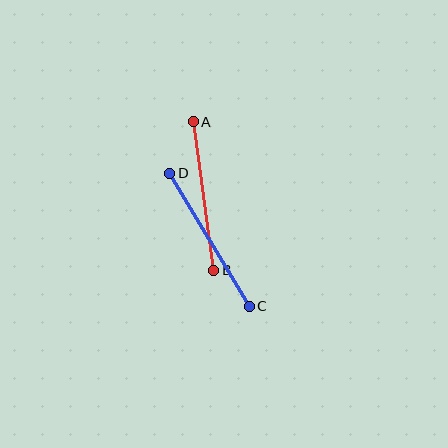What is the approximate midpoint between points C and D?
The midpoint is at approximately (210, 240) pixels.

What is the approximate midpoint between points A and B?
The midpoint is at approximately (204, 196) pixels.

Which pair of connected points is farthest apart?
Points C and D are farthest apart.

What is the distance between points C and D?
The distance is approximately 155 pixels.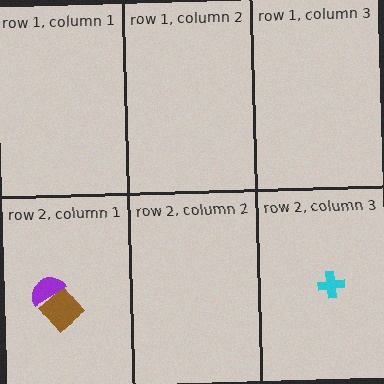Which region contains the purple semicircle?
The row 2, column 1 region.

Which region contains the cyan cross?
The row 2, column 3 region.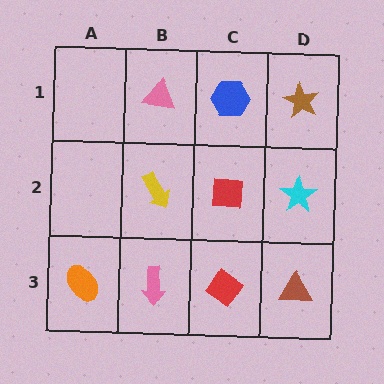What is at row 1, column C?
A blue hexagon.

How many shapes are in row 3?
4 shapes.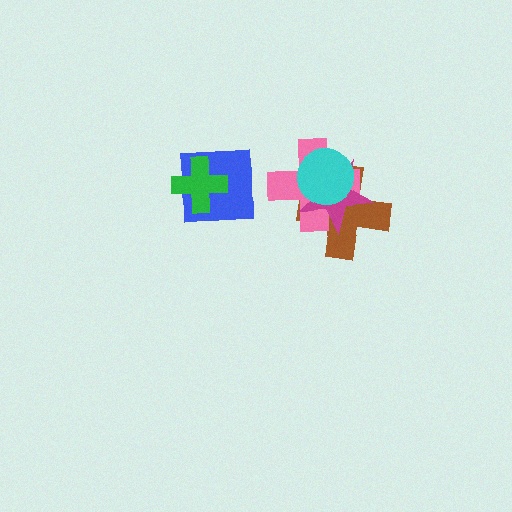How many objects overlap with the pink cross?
3 objects overlap with the pink cross.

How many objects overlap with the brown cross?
3 objects overlap with the brown cross.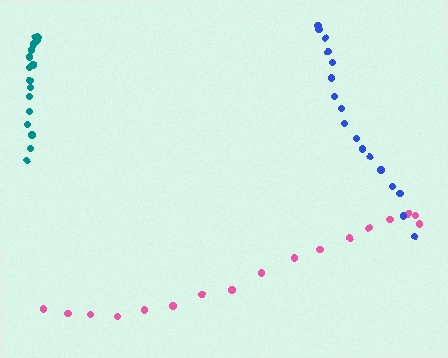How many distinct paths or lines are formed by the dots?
There are 3 distinct paths.